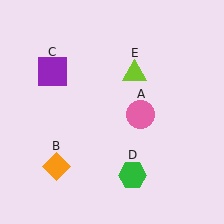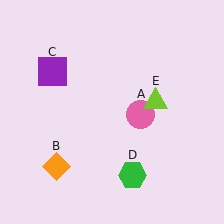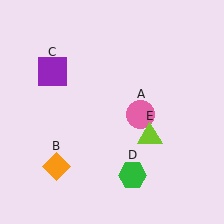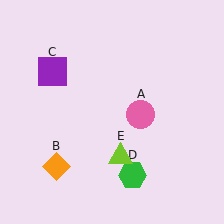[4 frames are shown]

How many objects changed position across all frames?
1 object changed position: lime triangle (object E).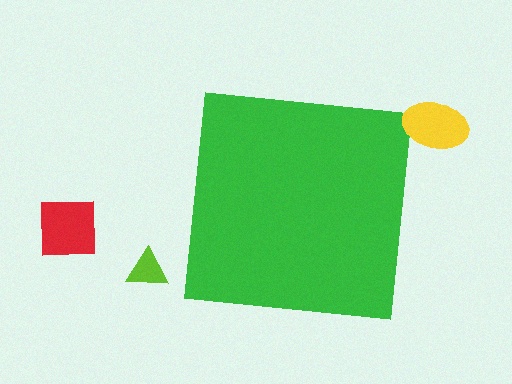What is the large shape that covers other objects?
A green square.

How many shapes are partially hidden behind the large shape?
0 shapes are partially hidden.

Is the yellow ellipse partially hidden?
No, the yellow ellipse is fully visible.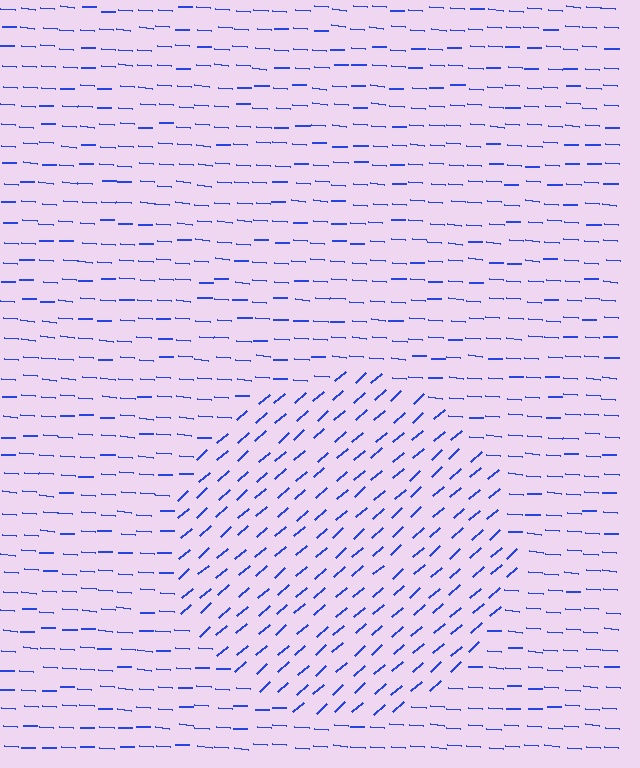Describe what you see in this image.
The image is filled with small blue line segments. A circle region in the image has lines oriented differently from the surrounding lines, creating a visible texture boundary.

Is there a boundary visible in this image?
Yes, there is a texture boundary formed by a change in line orientation.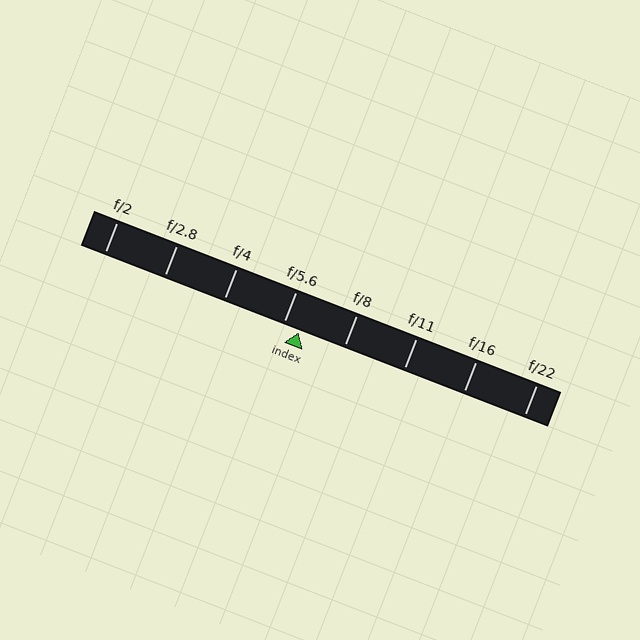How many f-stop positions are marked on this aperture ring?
There are 8 f-stop positions marked.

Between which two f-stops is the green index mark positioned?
The index mark is between f/5.6 and f/8.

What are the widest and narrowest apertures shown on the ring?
The widest aperture shown is f/2 and the narrowest is f/22.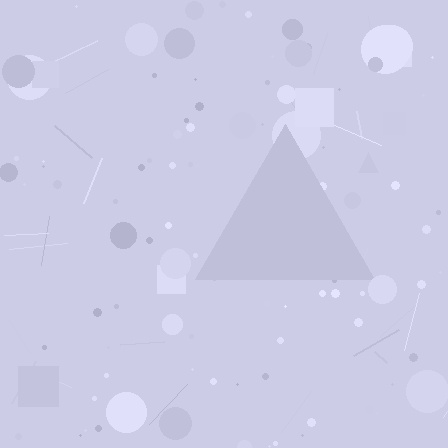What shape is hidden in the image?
A triangle is hidden in the image.